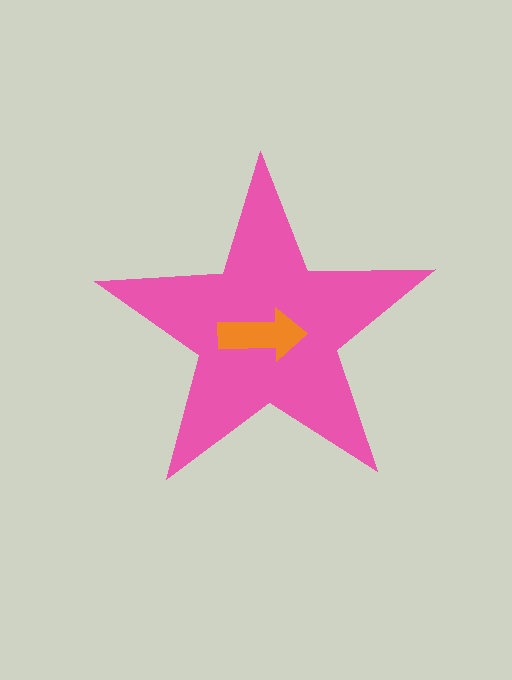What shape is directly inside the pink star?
The orange arrow.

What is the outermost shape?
The pink star.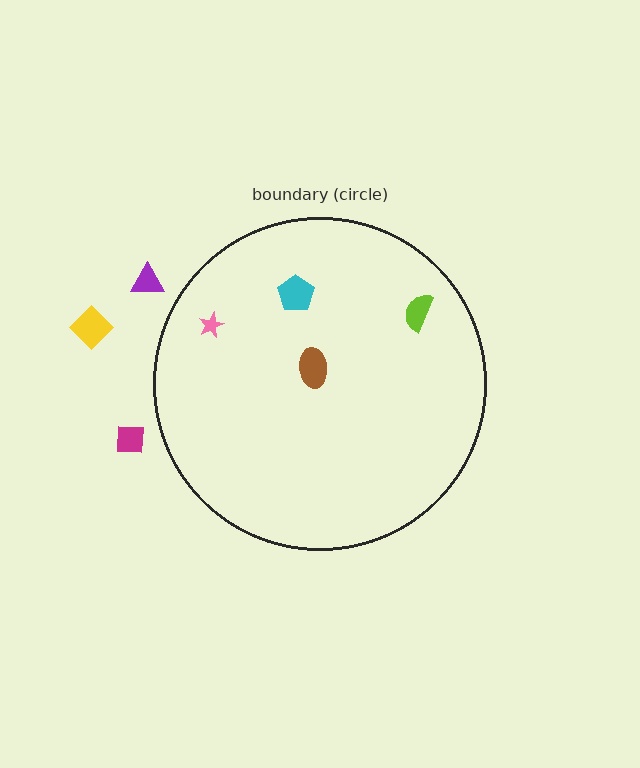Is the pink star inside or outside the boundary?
Inside.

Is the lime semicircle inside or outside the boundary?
Inside.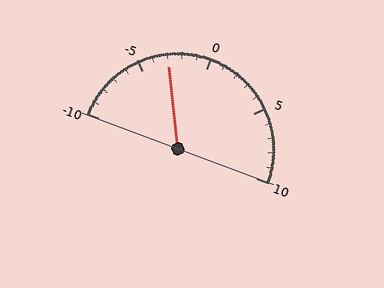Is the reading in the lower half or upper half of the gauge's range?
The reading is in the lower half of the range (-10 to 10).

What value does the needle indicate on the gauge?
The needle indicates approximately -3.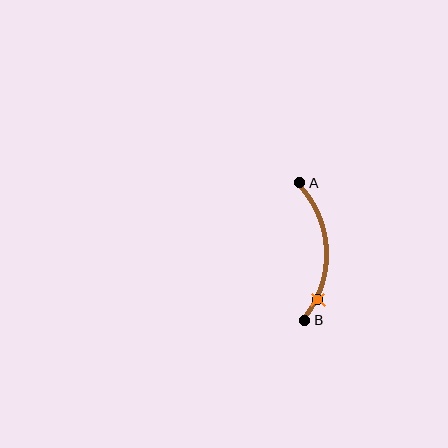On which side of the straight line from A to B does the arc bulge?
The arc bulges to the right of the straight line connecting A and B.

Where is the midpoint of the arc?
The arc midpoint is the point on the curve farthest from the straight line joining A and B. It sits to the right of that line.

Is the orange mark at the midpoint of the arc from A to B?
No. The orange mark lies on the arc but is closer to endpoint B. The arc midpoint would be at the point on the curve equidistant along the arc from both A and B.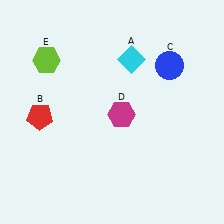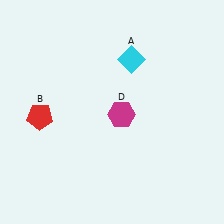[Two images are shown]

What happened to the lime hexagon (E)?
The lime hexagon (E) was removed in Image 2. It was in the top-left area of Image 1.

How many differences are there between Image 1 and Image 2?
There are 2 differences between the two images.